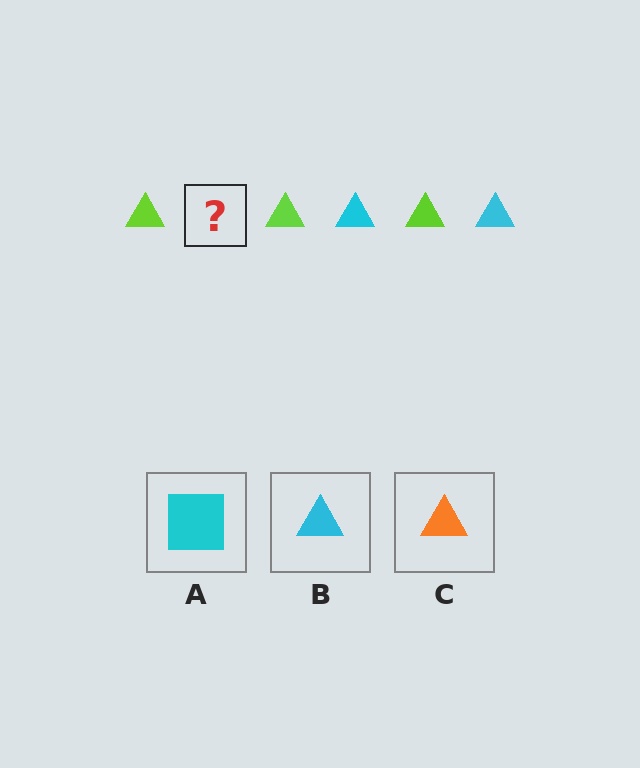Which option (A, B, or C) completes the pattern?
B.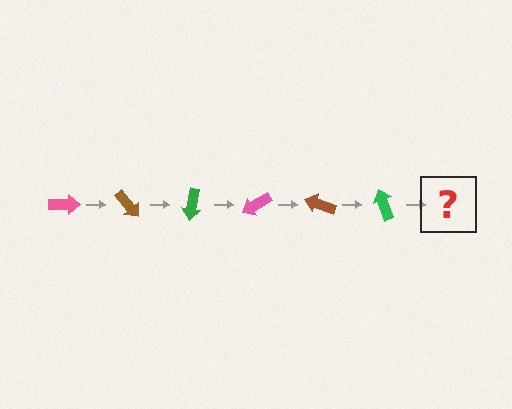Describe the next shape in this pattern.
It should be a pink arrow, rotated 300 degrees from the start.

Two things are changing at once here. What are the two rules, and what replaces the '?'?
The two rules are that it rotates 50 degrees each step and the color cycles through pink, brown, and green. The '?' should be a pink arrow, rotated 300 degrees from the start.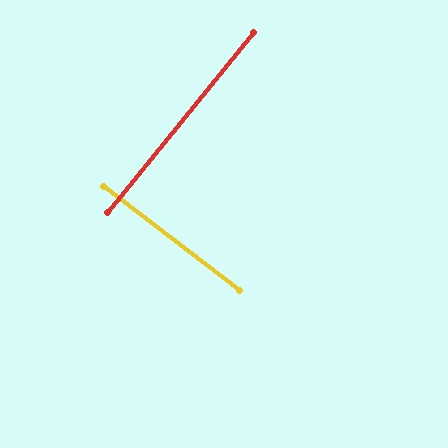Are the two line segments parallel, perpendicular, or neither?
Perpendicular — they meet at approximately 88°.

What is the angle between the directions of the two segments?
Approximately 88 degrees.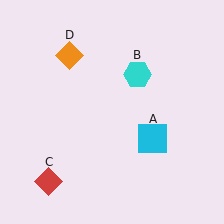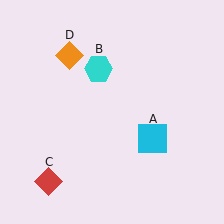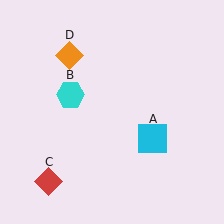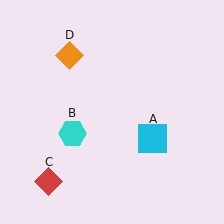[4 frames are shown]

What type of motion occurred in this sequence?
The cyan hexagon (object B) rotated counterclockwise around the center of the scene.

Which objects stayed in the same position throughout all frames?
Cyan square (object A) and red diamond (object C) and orange diamond (object D) remained stationary.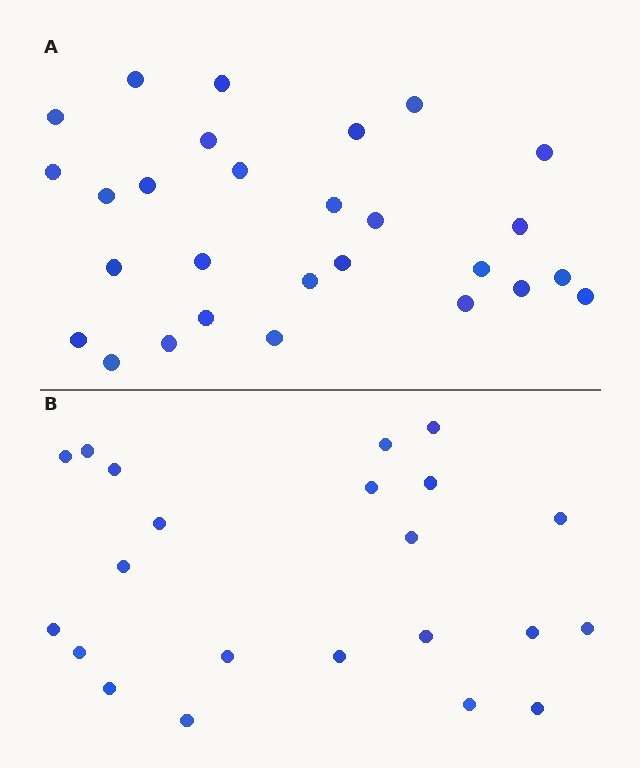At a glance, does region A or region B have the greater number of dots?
Region A (the top region) has more dots.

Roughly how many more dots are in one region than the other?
Region A has about 6 more dots than region B.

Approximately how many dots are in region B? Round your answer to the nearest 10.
About 20 dots. (The exact count is 22, which rounds to 20.)